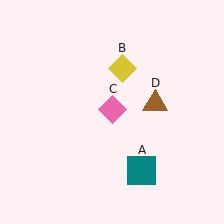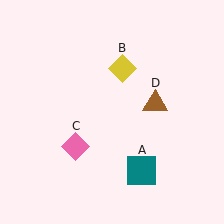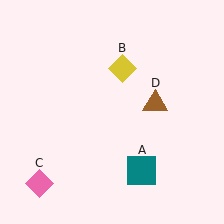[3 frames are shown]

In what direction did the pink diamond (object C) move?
The pink diamond (object C) moved down and to the left.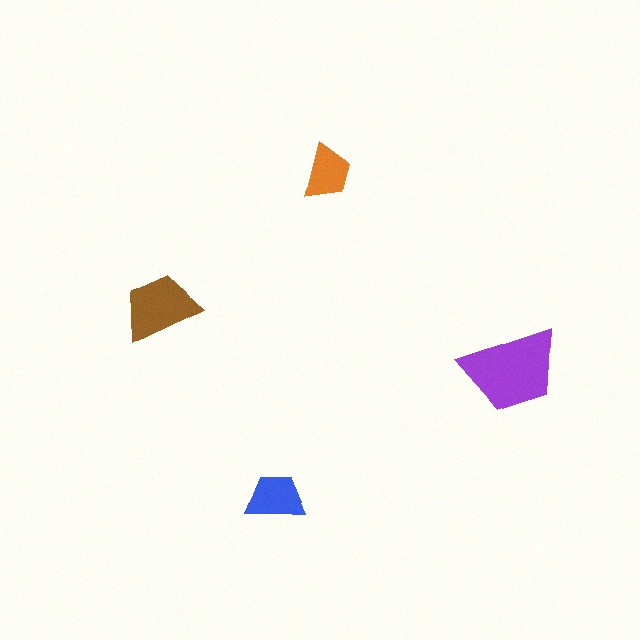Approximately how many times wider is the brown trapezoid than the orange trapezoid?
About 1.5 times wider.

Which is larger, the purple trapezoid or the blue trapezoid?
The purple one.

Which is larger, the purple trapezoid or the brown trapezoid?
The purple one.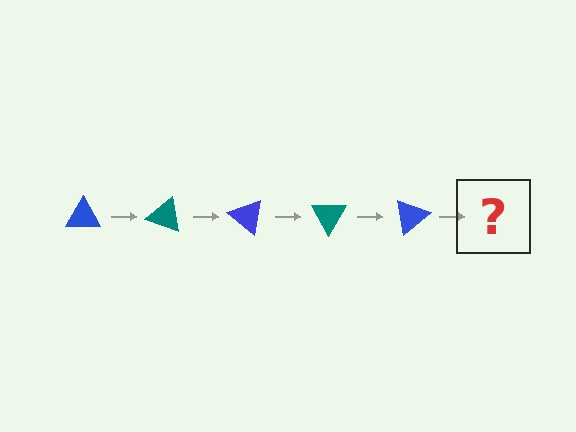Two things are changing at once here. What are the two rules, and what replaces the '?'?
The two rules are that it rotates 20 degrees each step and the color cycles through blue and teal. The '?' should be a teal triangle, rotated 100 degrees from the start.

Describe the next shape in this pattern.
It should be a teal triangle, rotated 100 degrees from the start.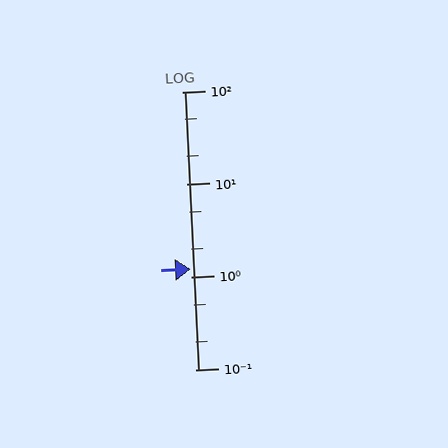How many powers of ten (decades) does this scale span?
The scale spans 3 decades, from 0.1 to 100.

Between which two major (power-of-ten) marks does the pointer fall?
The pointer is between 1 and 10.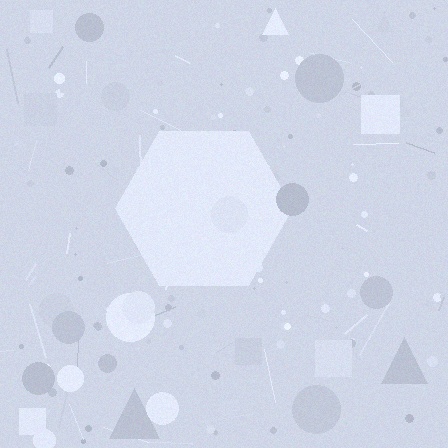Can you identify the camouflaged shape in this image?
The camouflaged shape is a hexagon.